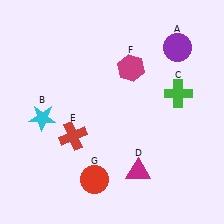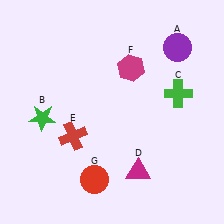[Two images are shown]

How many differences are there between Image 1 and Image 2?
There is 1 difference between the two images.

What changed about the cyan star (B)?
In Image 1, B is cyan. In Image 2, it changed to green.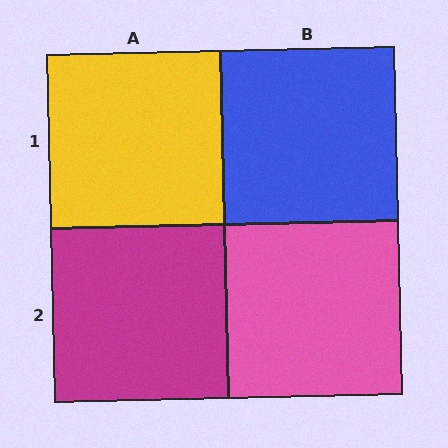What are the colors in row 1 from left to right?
Yellow, blue.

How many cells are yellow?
1 cell is yellow.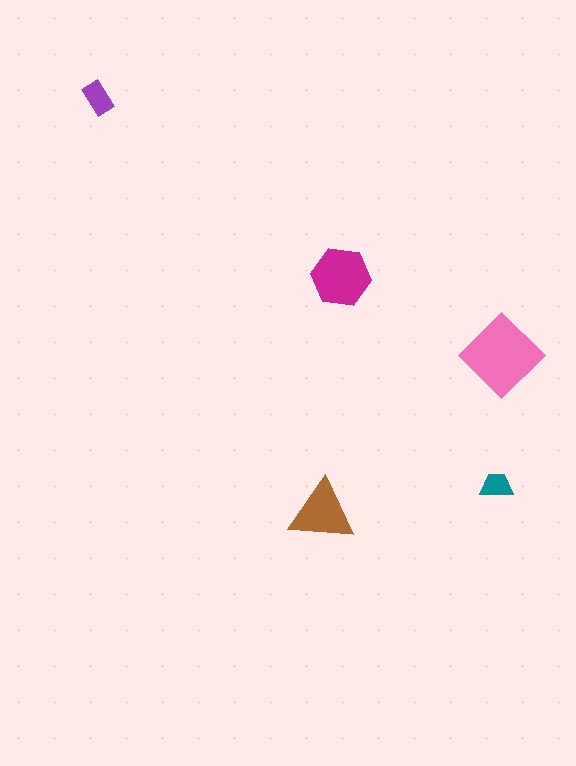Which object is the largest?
The pink diamond.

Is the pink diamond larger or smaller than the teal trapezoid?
Larger.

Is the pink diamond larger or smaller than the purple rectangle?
Larger.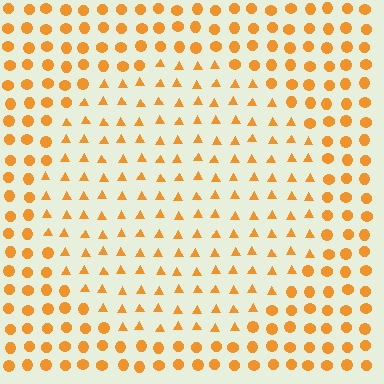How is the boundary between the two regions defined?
The boundary is defined by a change in element shape: triangles inside vs. circles outside. All elements share the same color and spacing.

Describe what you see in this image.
The image is filled with small orange elements arranged in a uniform grid. A circle-shaped region contains triangles, while the surrounding area contains circles. The boundary is defined purely by the change in element shape.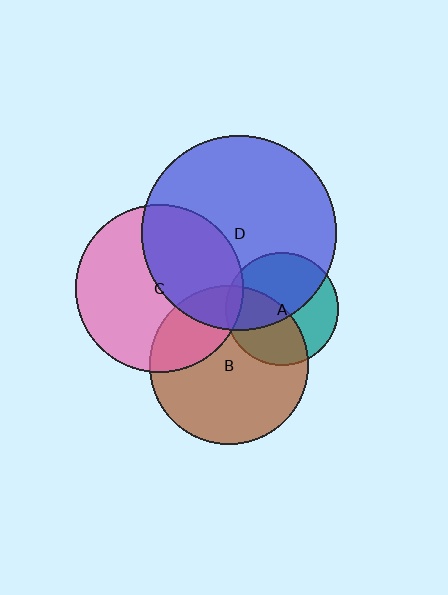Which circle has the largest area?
Circle D (blue).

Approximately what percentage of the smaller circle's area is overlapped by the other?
Approximately 20%.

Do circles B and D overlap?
Yes.